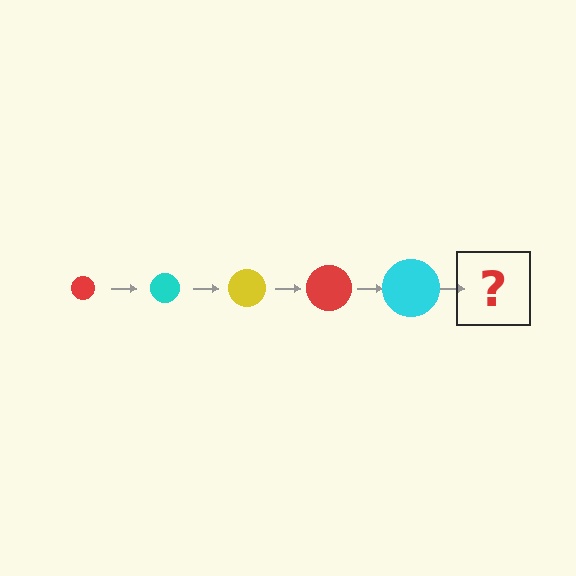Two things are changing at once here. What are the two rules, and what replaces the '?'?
The two rules are that the circle grows larger each step and the color cycles through red, cyan, and yellow. The '?' should be a yellow circle, larger than the previous one.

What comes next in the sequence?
The next element should be a yellow circle, larger than the previous one.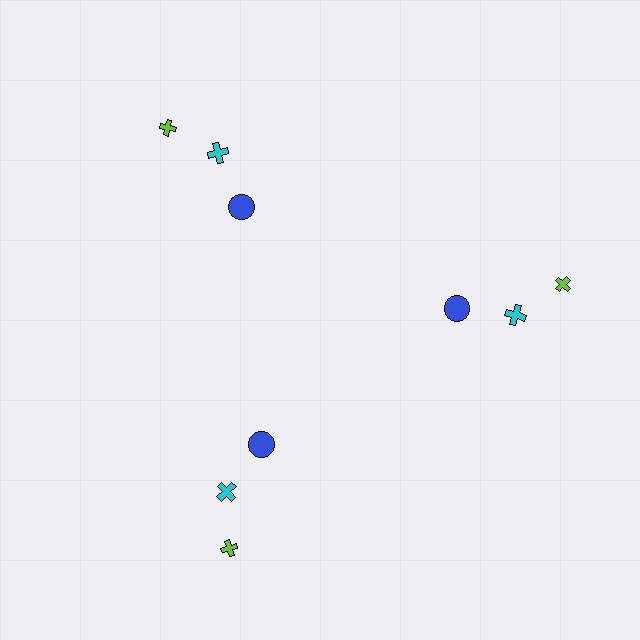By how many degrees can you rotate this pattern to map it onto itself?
The pattern maps onto itself every 120 degrees of rotation.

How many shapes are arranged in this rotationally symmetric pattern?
There are 9 shapes, arranged in 3 groups of 3.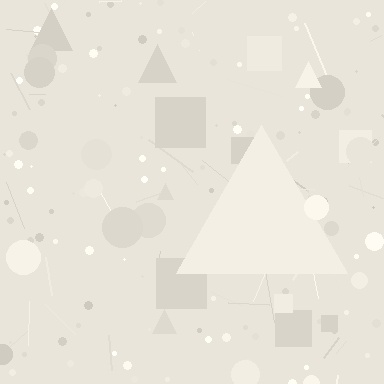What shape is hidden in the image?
A triangle is hidden in the image.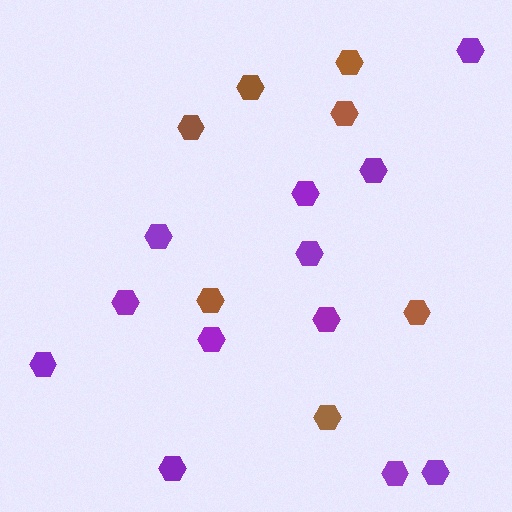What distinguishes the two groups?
There are 2 groups: one group of brown hexagons (7) and one group of purple hexagons (12).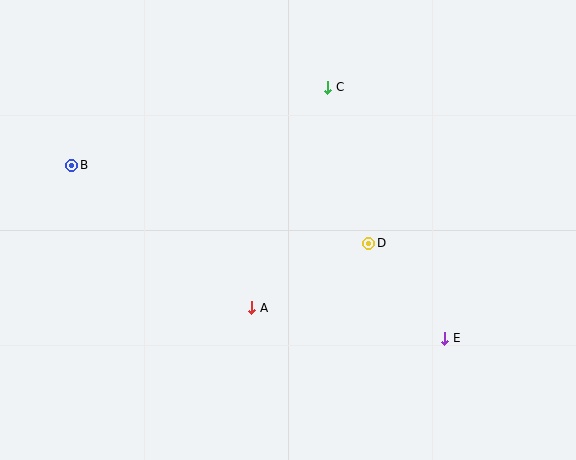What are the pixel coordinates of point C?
Point C is at (328, 87).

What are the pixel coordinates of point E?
Point E is at (445, 338).